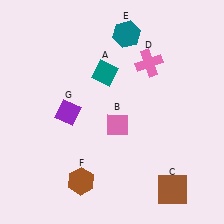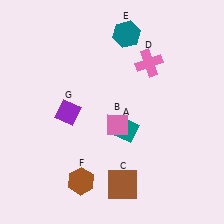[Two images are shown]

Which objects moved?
The objects that moved are: the teal diamond (A), the brown square (C).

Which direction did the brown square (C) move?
The brown square (C) moved left.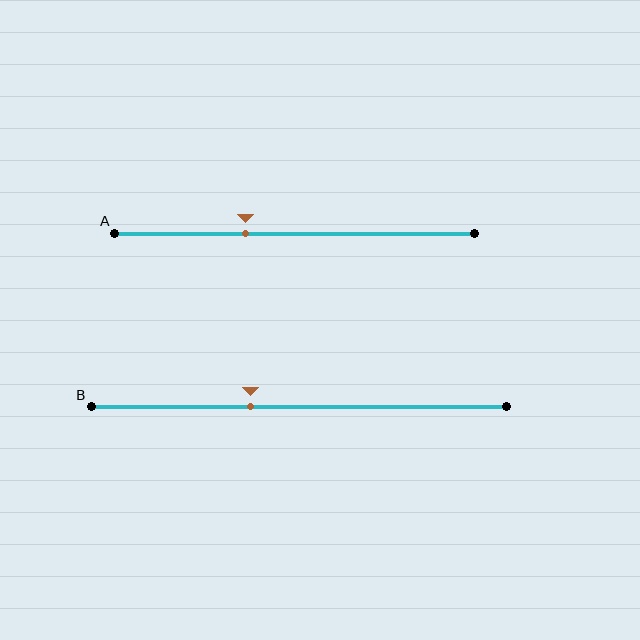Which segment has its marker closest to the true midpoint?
Segment B has its marker closest to the true midpoint.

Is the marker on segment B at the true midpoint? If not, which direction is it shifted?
No, the marker on segment B is shifted to the left by about 12% of the segment length.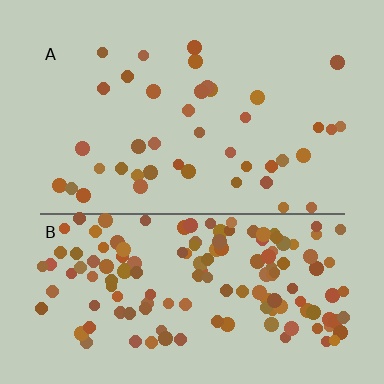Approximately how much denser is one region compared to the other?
Approximately 3.7× — region B over region A.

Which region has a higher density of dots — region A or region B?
B (the bottom).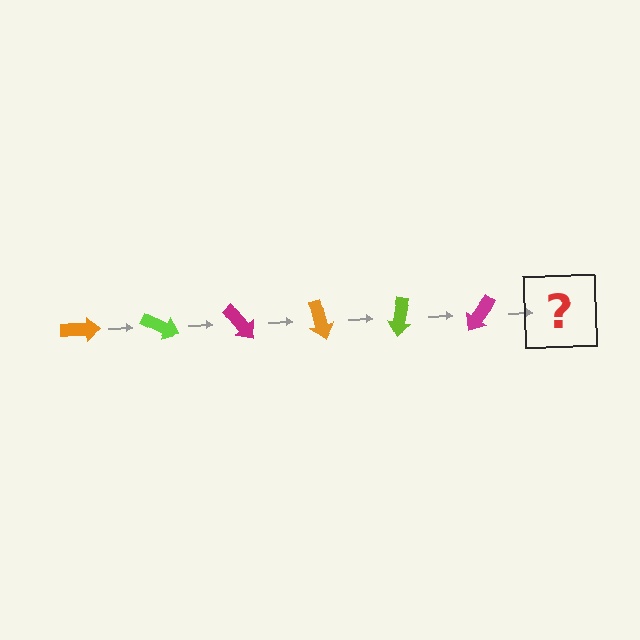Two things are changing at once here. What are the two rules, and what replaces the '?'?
The two rules are that it rotates 25 degrees each step and the color cycles through orange, lime, and magenta. The '?' should be an orange arrow, rotated 150 degrees from the start.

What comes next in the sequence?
The next element should be an orange arrow, rotated 150 degrees from the start.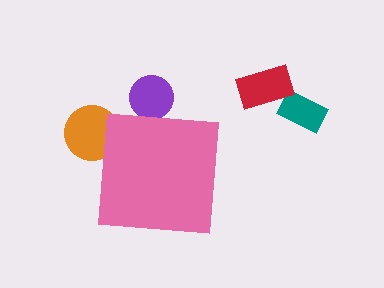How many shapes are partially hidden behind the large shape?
2 shapes are partially hidden.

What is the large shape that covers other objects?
A pink square.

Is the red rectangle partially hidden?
No, the red rectangle is fully visible.